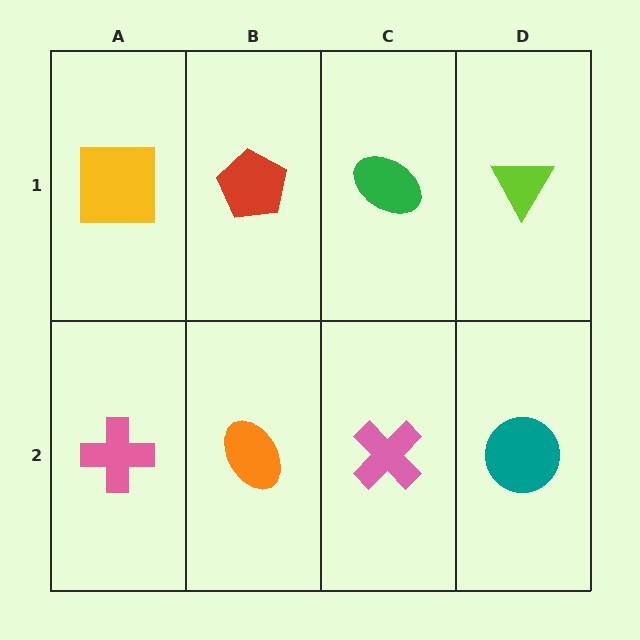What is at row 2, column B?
An orange ellipse.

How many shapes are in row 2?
4 shapes.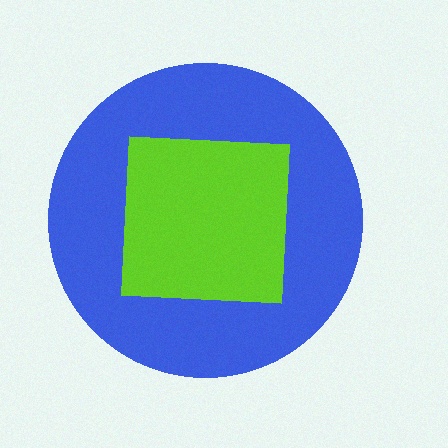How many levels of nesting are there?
2.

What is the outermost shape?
The blue circle.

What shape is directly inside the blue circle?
The lime square.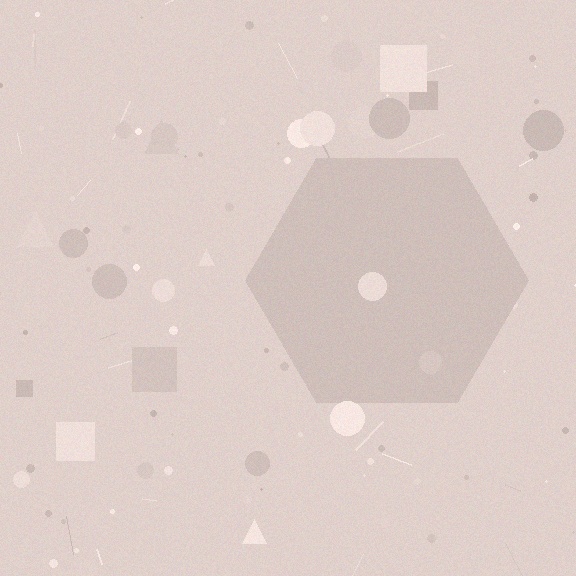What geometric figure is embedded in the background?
A hexagon is embedded in the background.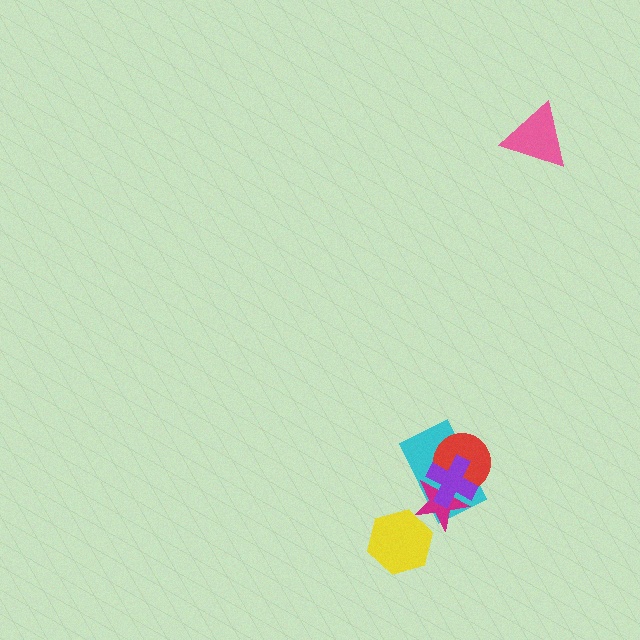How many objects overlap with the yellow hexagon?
0 objects overlap with the yellow hexagon.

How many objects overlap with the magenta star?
3 objects overlap with the magenta star.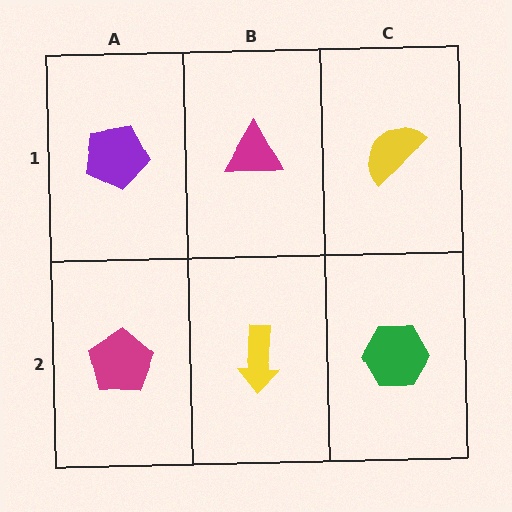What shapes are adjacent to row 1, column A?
A magenta pentagon (row 2, column A), a magenta triangle (row 1, column B).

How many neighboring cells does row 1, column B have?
3.